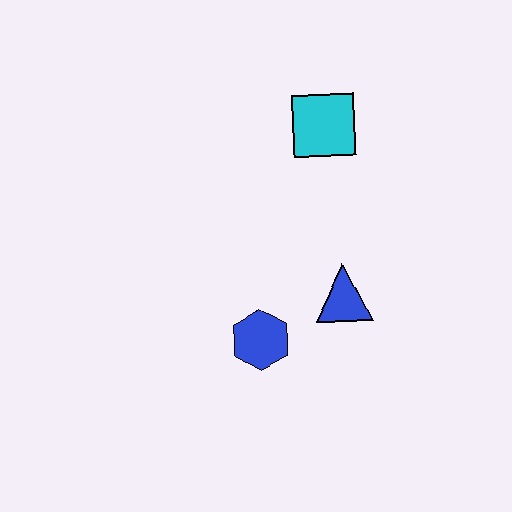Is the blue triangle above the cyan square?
No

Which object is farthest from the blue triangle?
The cyan square is farthest from the blue triangle.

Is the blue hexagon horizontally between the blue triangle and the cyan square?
No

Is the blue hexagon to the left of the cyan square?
Yes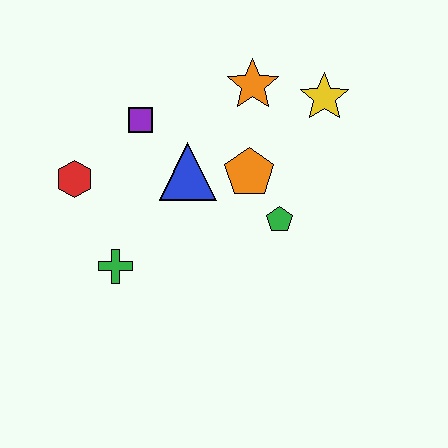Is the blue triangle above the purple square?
No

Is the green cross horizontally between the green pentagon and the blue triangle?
No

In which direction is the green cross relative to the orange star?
The green cross is below the orange star.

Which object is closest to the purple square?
The blue triangle is closest to the purple square.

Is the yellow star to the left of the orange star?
No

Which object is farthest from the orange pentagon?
The red hexagon is farthest from the orange pentagon.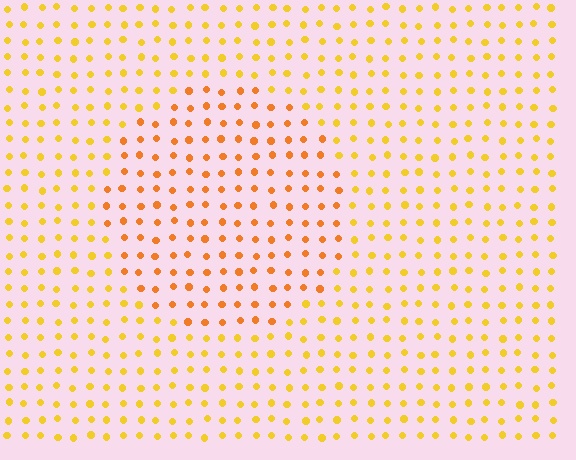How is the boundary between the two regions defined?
The boundary is defined purely by a slight shift in hue (about 24 degrees). Spacing, size, and orientation are identical on both sides.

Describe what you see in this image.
The image is filled with small yellow elements in a uniform arrangement. A circle-shaped region is visible where the elements are tinted to a slightly different hue, forming a subtle color boundary.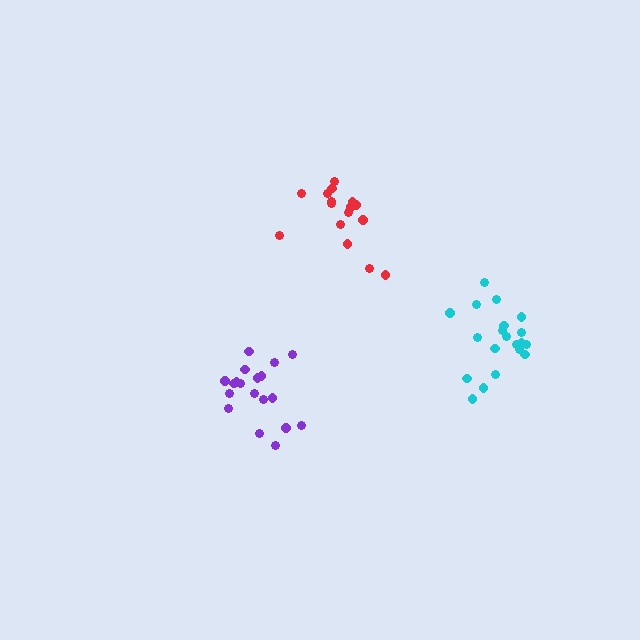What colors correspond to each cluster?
The clusters are colored: red, cyan, purple.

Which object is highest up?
The red cluster is topmost.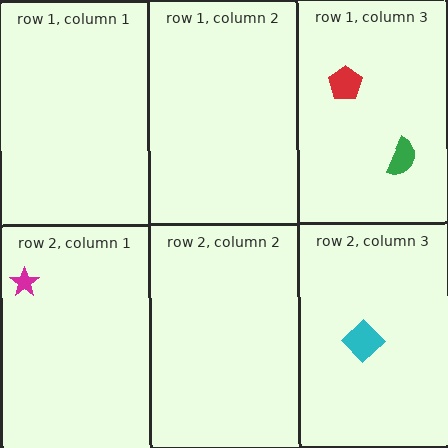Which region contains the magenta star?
The row 2, column 1 region.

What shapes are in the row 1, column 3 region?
The green semicircle, the red pentagon.